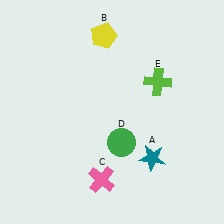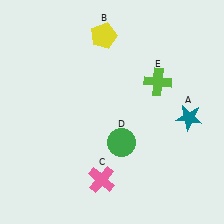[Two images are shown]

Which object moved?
The teal star (A) moved up.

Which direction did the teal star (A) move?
The teal star (A) moved up.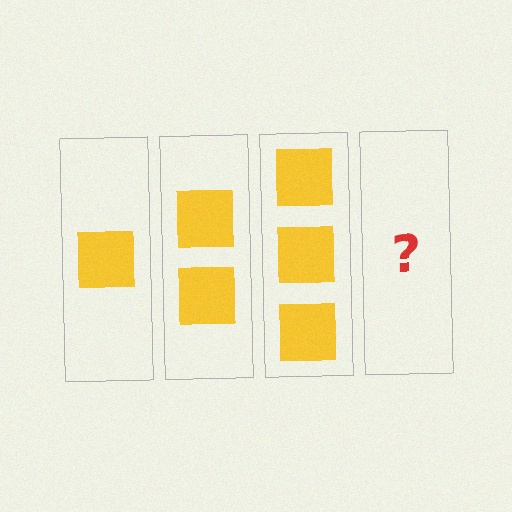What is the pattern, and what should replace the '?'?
The pattern is that each step adds one more square. The '?' should be 4 squares.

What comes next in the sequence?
The next element should be 4 squares.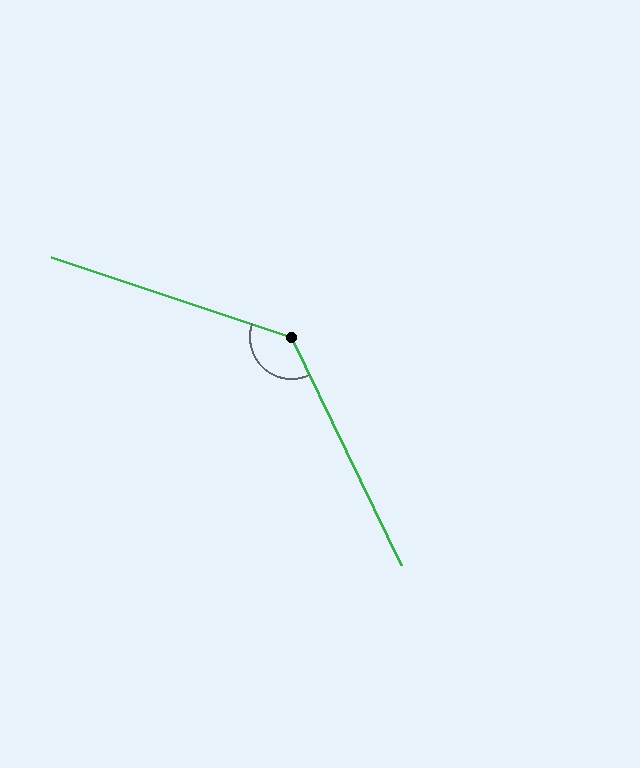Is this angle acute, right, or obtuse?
It is obtuse.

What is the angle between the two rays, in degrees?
Approximately 134 degrees.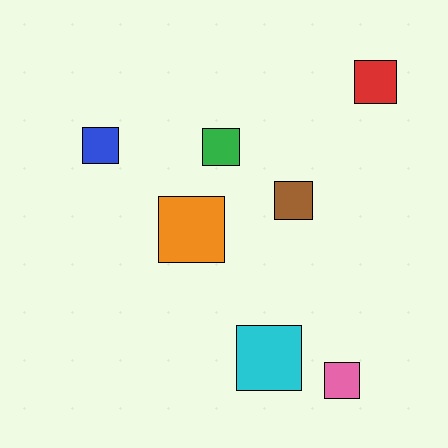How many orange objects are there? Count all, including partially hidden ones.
There is 1 orange object.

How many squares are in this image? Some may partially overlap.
There are 7 squares.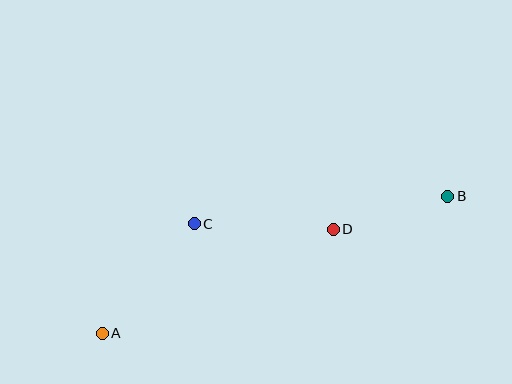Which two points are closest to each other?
Points B and D are closest to each other.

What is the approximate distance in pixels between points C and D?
The distance between C and D is approximately 139 pixels.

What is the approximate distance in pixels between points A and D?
The distance between A and D is approximately 253 pixels.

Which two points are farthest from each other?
Points A and B are farthest from each other.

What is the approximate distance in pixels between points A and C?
The distance between A and C is approximately 143 pixels.